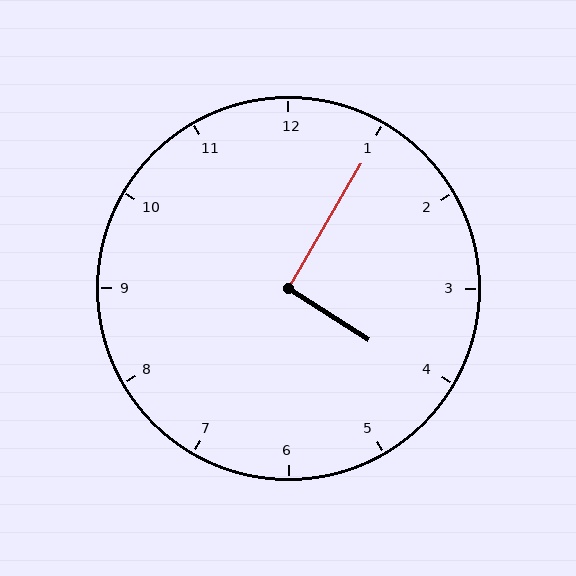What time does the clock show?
4:05.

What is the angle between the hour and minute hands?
Approximately 92 degrees.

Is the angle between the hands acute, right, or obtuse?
It is right.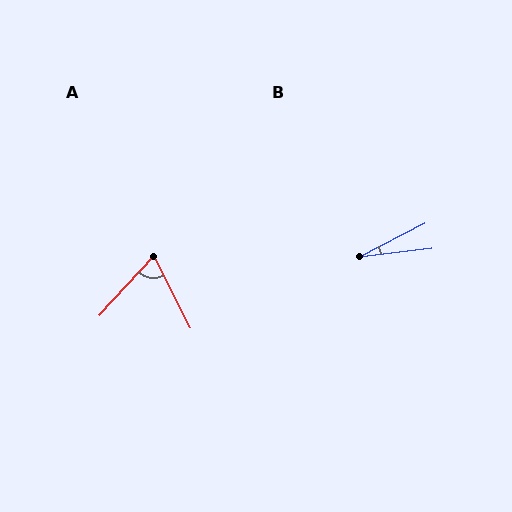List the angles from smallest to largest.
B (21°), A (70°).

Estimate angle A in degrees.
Approximately 70 degrees.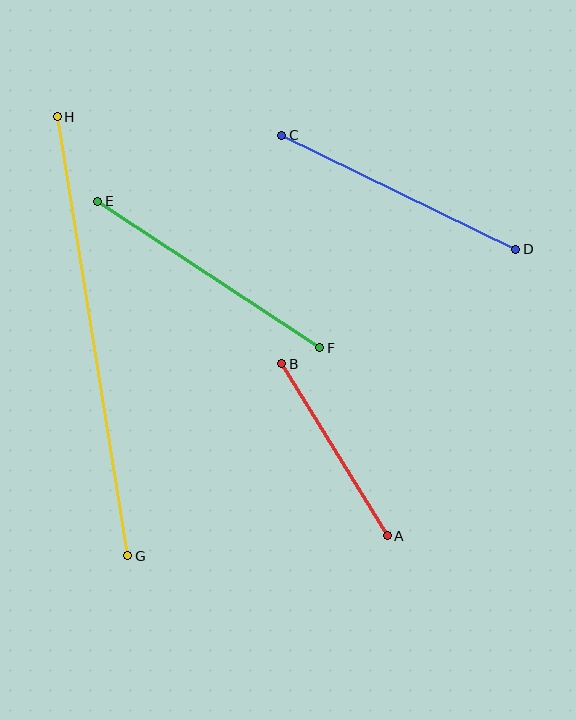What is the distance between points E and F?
The distance is approximately 266 pixels.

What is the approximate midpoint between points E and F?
The midpoint is at approximately (209, 275) pixels.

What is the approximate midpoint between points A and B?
The midpoint is at approximately (335, 450) pixels.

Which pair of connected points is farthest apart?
Points G and H are farthest apart.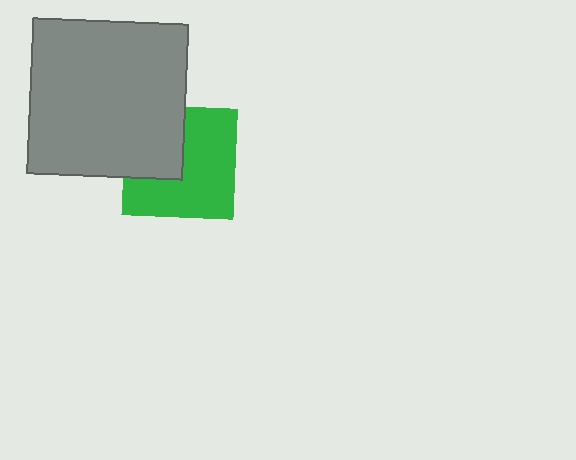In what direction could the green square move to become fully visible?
The green square could move toward the lower-right. That would shift it out from behind the gray square entirely.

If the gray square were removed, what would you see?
You would see the complete green square.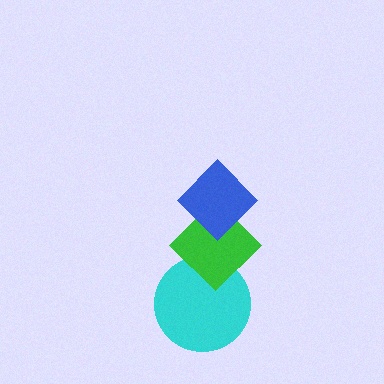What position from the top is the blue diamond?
The blue diamond is 1st from the top.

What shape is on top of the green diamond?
The blue diamond is on top of the green diamond.